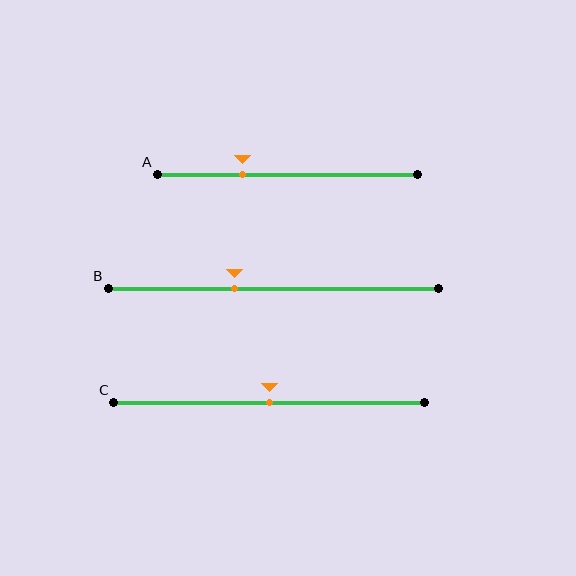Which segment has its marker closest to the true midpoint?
Segment C has its marker closest to the true midpoint.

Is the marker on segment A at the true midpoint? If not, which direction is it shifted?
No, the marker on segment A is shifted to the left by about 17% of the segment length.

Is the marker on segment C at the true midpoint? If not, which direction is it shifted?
Yes, the marker on segment C is at the true midpoint.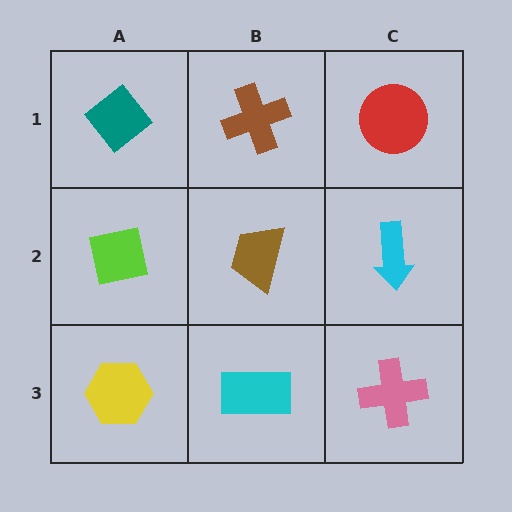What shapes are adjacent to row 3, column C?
A cyan arrow (row 2, column C), a cyan rectangle (row 3, column B).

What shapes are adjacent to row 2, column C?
A red circle (row 1, column C), a pink cross (row 3, column C), a brown trapezoid (row 2, column B).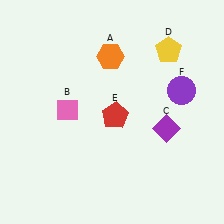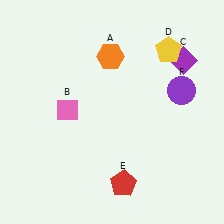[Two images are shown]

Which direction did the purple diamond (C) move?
The purple diamond (C) moved up.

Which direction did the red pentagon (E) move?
The red pentagon (E) moved down.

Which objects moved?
The objects that moved are: the purple diamond (C), the red pentagon (E).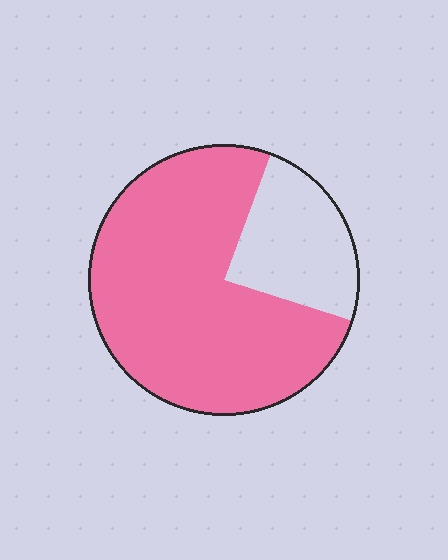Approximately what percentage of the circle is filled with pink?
Approximately 75%.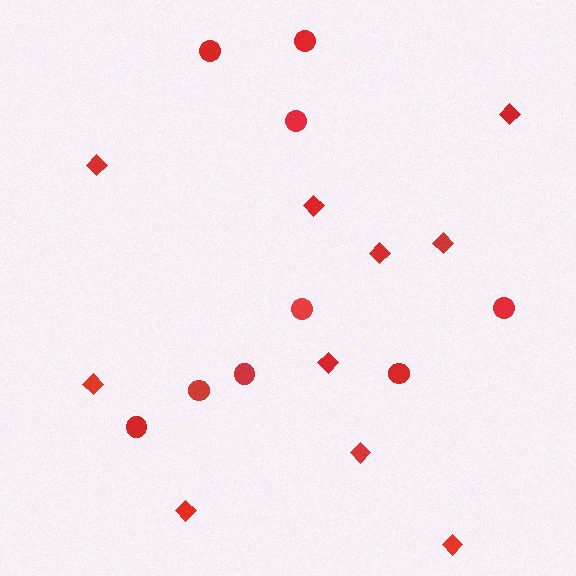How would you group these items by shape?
There are 2 groups: one group of diamonds (10) and one group of circles (9).